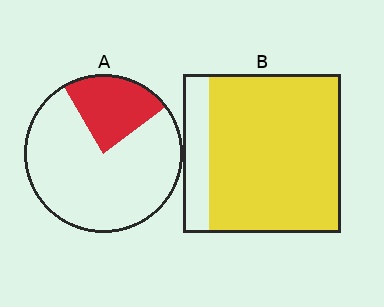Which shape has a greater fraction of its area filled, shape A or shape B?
Shape B.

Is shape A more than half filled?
No.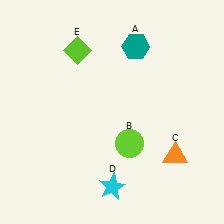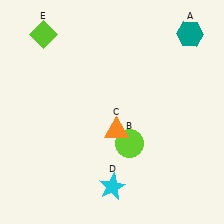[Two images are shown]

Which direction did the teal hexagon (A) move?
The teal hexagon (A) moved right.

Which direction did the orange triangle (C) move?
The orange triangle (C) moved left.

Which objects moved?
The objects that moved are: the teal hexagon (A), the orange triangle (C), the lime diamond (E).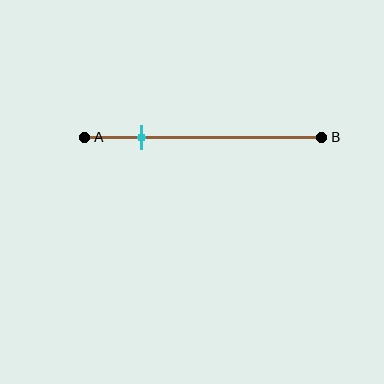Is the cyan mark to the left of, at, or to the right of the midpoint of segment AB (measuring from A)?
The cyan mark is to the left of the midpoint of segment AB.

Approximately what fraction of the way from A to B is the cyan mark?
The cyan mark is approximately 25% of the way from A to B.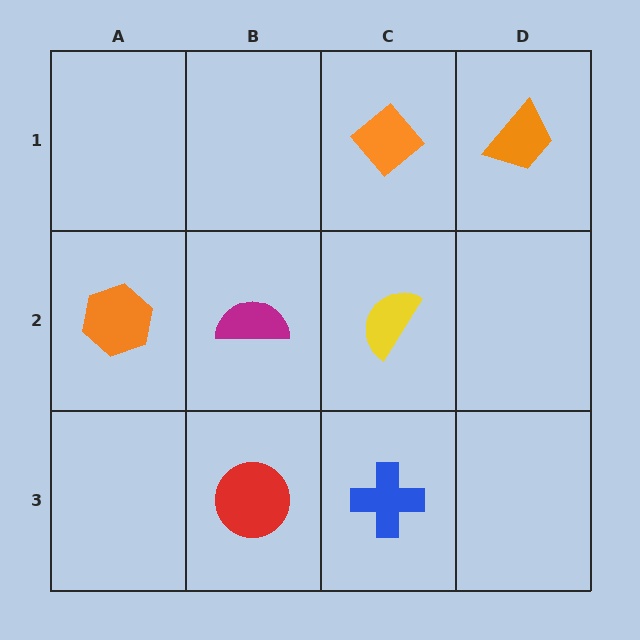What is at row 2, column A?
An orange hexagon.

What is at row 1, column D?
An orange trapezoid.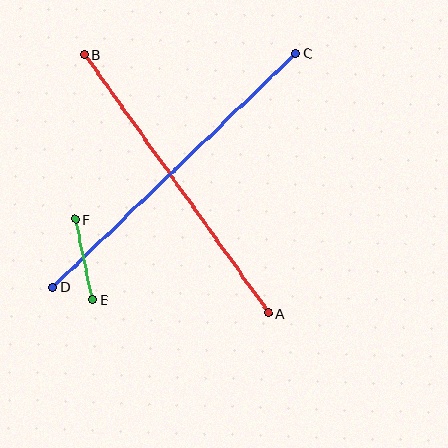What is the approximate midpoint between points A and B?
The midpoint is at approximately (176, 184) pixels.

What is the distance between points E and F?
The distance is approximately 82 pixels.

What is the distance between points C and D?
The distance is approximately 338 pixels.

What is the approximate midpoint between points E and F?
The midpoint is at approximately (84, 260) pixels.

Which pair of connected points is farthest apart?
Points C and D are farthest apart.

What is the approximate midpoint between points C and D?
The midpoint is at approximately (174, 170) pixels.